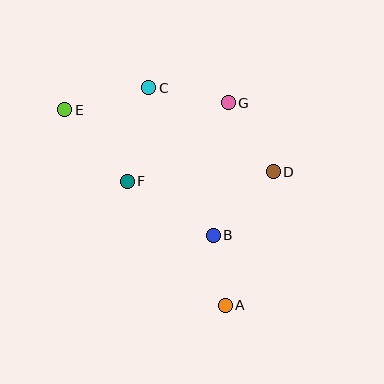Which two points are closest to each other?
Points A and B are closest to each other.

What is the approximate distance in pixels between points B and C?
The distance between B and C is approximately 161 pixels.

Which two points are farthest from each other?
Points A and E are farthest from each other.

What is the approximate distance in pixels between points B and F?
The distance between B and F is approximately 102 pixels.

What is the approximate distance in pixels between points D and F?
The distance between D and F is approximately 146 pixels.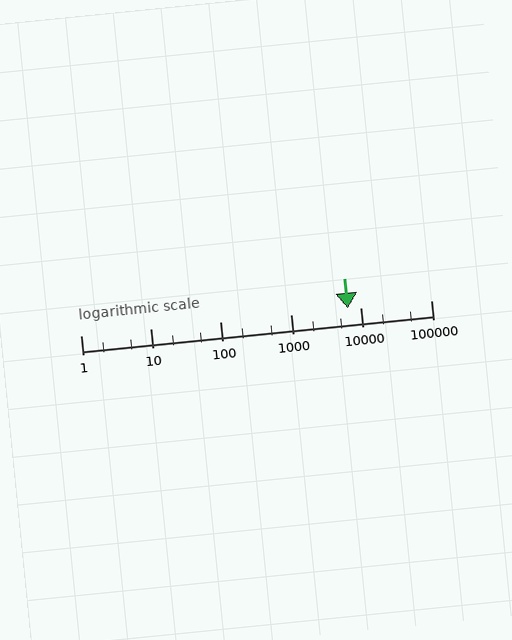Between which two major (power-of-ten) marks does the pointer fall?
The pointer is between 1000 and 10000.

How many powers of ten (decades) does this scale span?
The scale spans 5 decades, from 1 to 100000.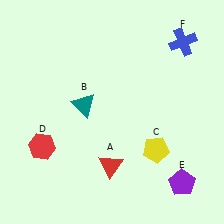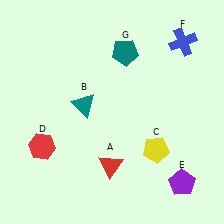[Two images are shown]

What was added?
A teal pentagon (G) was added in Image 2.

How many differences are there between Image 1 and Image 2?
There is 1 difference between the two images.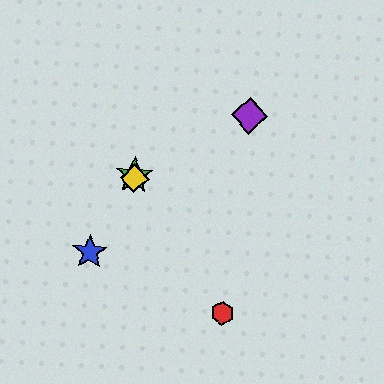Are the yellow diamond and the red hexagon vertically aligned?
No, the yellow diamond is at x≈134 and the red hexagon is at x≈223.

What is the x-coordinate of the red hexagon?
The red hexagon is at x≈223.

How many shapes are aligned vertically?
2 shapes (the green star, the yellow diamond) are aligned vertically.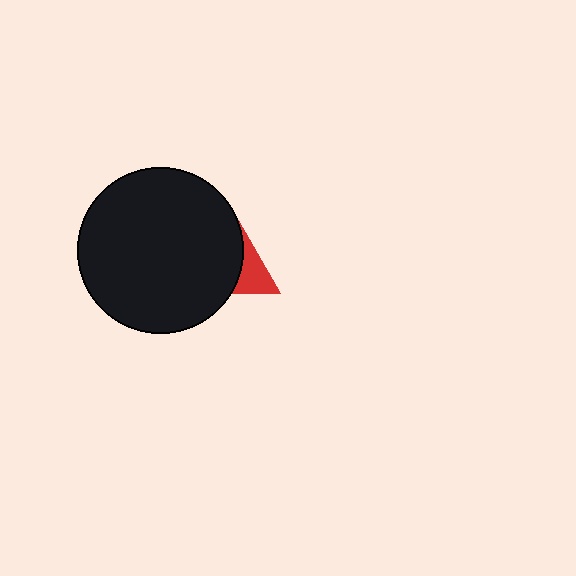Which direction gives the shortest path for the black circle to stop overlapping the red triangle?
Moving left gives the shortest separation.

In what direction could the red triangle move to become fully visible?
The red triangle could move right. That would shift it out from behind the black circle entirely.